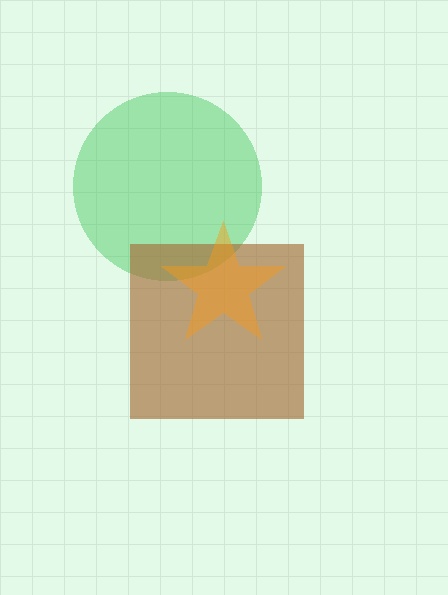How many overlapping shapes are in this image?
There are 3 overlapping shapes in the image.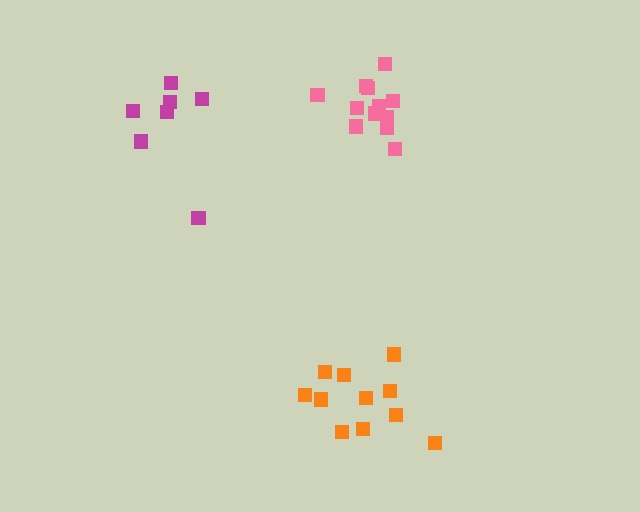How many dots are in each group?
Group 1: 11 dots, Group 2: 7 dots, Group 3: 12 dots (30 total).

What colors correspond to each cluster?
The clusters are colored: orange, magenta, pink.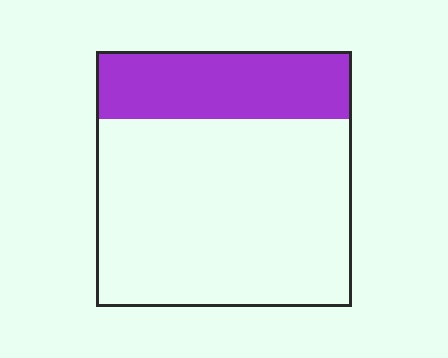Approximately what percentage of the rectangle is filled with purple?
Approximately 25%.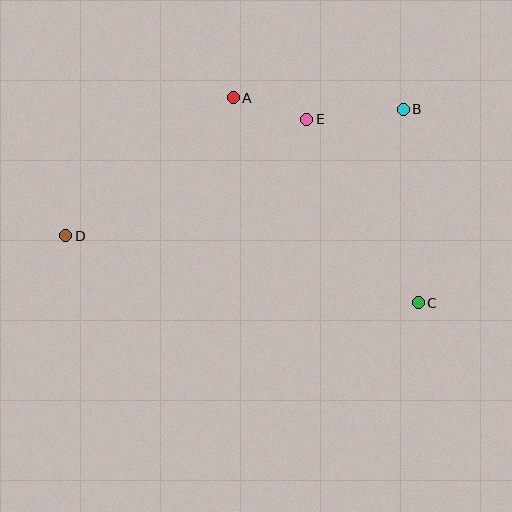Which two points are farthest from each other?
Points B and D are farthest from each other.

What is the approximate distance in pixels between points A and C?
The distance between A and C is approximately 276 pixels.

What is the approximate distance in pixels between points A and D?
The distance between A and D is approximately 217 pixels.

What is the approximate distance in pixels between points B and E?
The distance between B and E is approximately 97 pixels.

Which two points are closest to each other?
Points A and E are closest to each other.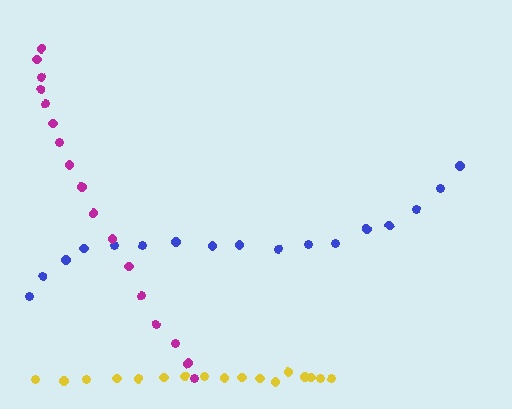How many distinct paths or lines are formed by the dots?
There are 3 distinct paths.